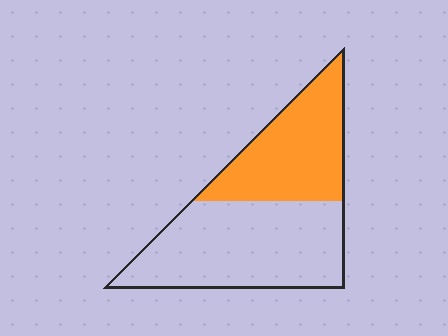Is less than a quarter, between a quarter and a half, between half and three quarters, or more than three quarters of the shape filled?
Between a quarter and a half.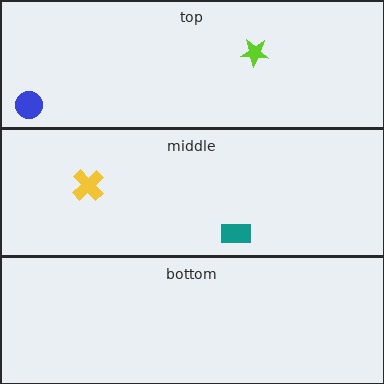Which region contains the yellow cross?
The middle region.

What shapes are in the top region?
The lime star, the blue circle.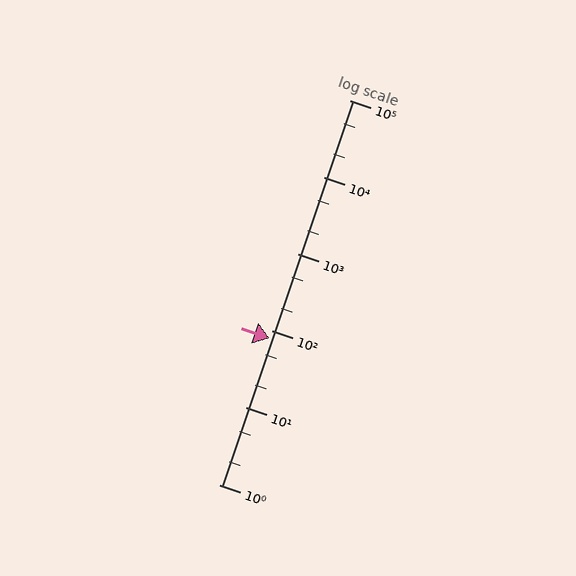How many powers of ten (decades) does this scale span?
The scale spans 5 decades, from 1 to 100000.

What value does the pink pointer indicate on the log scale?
The pointer indicates approximately 80.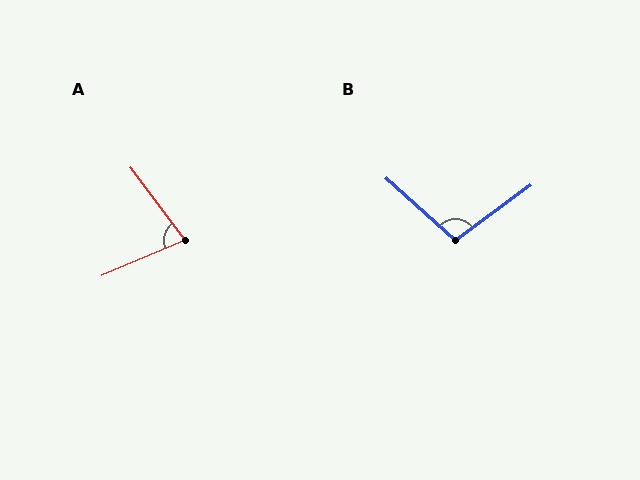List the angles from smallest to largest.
A (76°), B (102°).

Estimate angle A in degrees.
Approximately 76 degrees.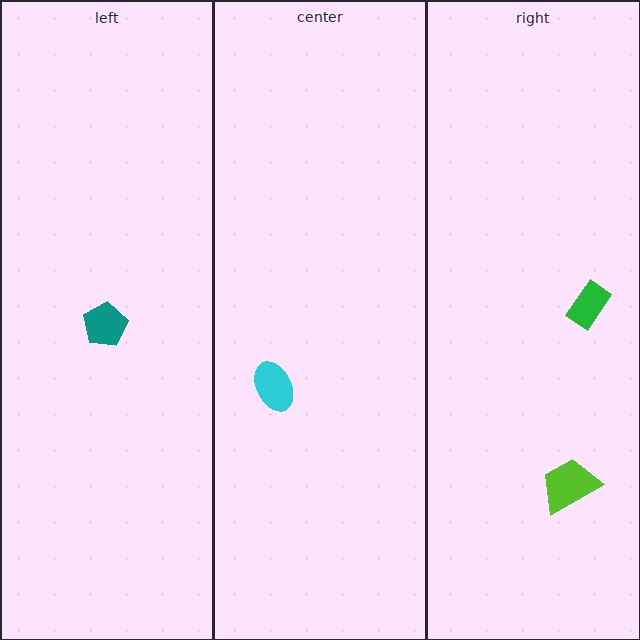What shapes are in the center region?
The cyan ellipse.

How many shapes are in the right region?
2.